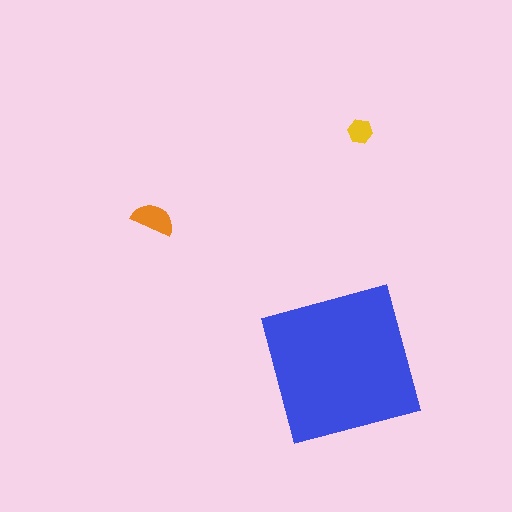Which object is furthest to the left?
The orange semicircle is leftmost.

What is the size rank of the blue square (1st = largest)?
1st.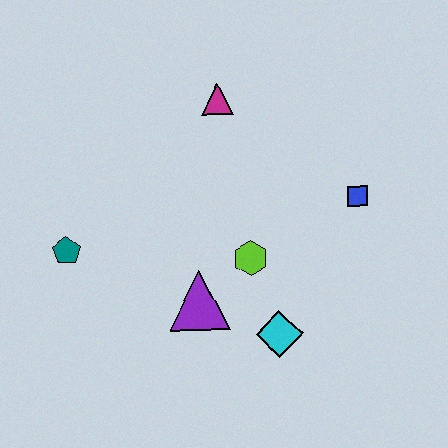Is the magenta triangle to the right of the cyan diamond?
No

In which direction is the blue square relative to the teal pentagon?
The blue square is to the right of the teal pentagon.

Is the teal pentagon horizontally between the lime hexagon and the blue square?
No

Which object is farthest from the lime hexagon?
The teal pentagon is farthest from the lime hexagon.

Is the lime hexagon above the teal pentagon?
No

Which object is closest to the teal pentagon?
The purple triangle is closest to the teal pentagon.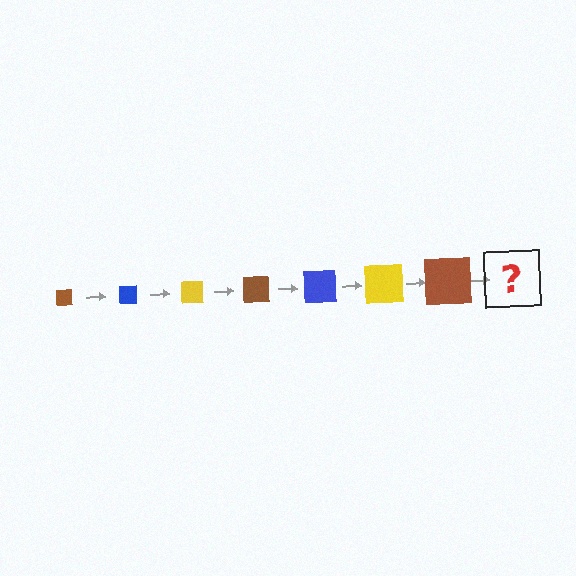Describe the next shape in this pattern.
It should be a blue square, larger than the previous one.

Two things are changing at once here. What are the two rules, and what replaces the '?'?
The two rules are that the square grows larger each step and the color cycles through brown, blue, and yellow. The '?' should be a blue square, larger than the previous one.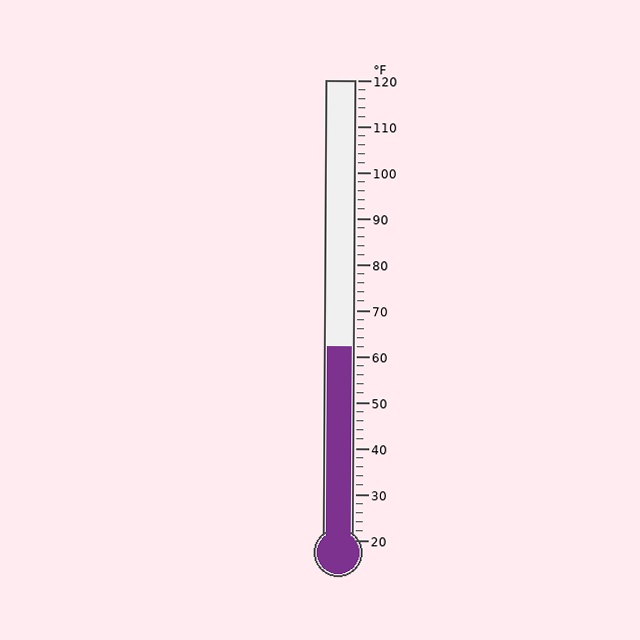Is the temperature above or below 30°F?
The temperature is above 30°F.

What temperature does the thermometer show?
The thermometer shows approximately 62°F.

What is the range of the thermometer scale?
The thermometer scale ranges from 20°F to 120°F.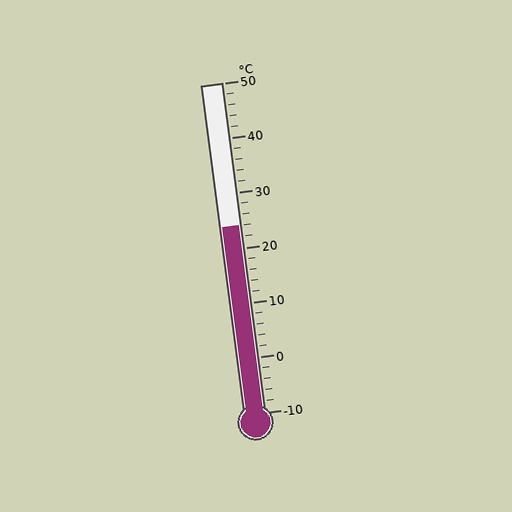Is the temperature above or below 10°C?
The temperature is above 10°C.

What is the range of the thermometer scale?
The thermometer scale ranges from -10°C to 50°C.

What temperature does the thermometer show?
The thermometer shows approximately 24°C.